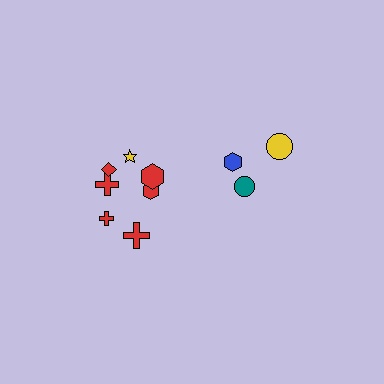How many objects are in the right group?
There are 3 objects.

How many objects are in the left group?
There are 7 objects.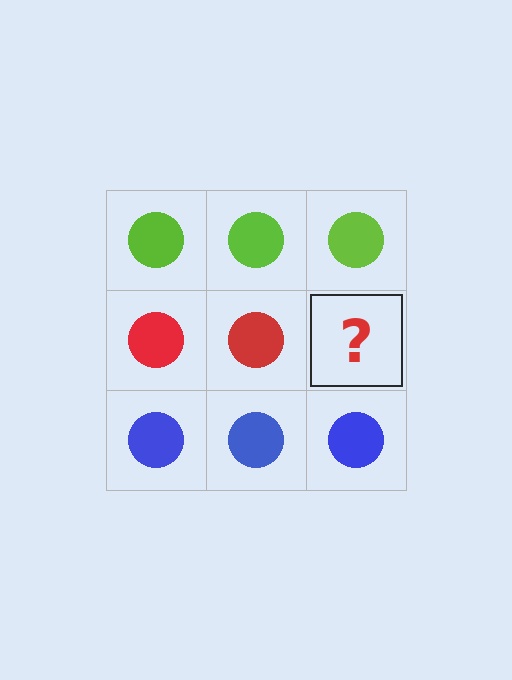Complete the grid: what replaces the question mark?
The question mark should be replaced with a red circle.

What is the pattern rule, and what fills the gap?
The rule is that each row has a consistent color. The gap should be filled with a red circle.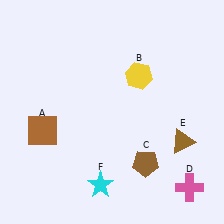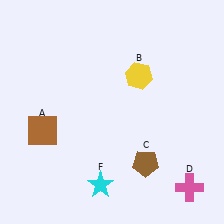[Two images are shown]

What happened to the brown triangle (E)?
The brown triangle (E) was removed in Image 2. It was in the bottom-right area of Image 1.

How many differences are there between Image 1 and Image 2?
There is 1 difference between the two images.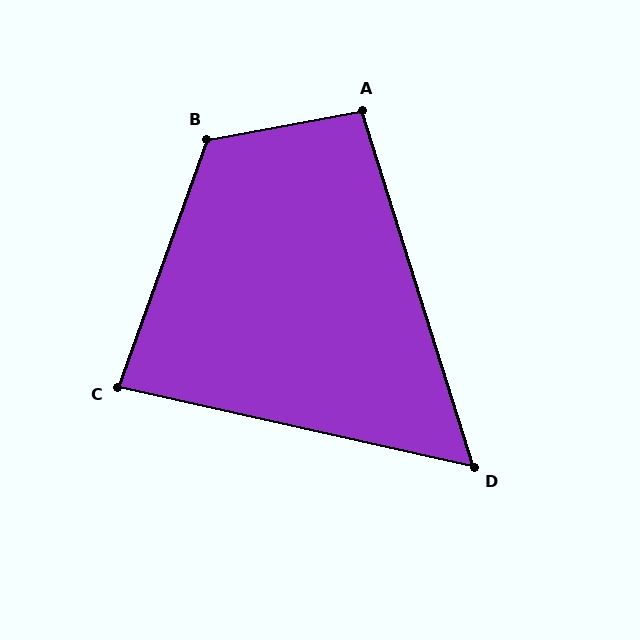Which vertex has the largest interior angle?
B, at approximately 120 degrees.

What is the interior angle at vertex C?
Approximately 83 degrees (acute).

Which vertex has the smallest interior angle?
D, at approximately 60 degrees.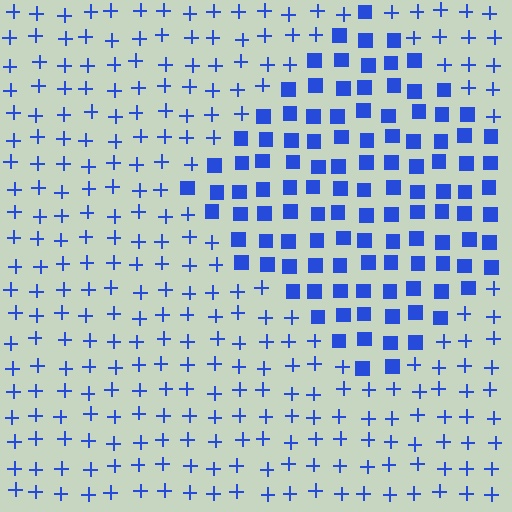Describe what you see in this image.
The image is filled with small blue elements arranged in a uniform grid. A diamond-shaped region contains squares, while the surrounding area contains plus signs. The boundary is defined purely by the change in element shape.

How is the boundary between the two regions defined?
The boundary is defined by a change in element shape: squares inside vs. plus signs outside. All elements share the same color and spacing.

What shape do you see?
I see a diamond.